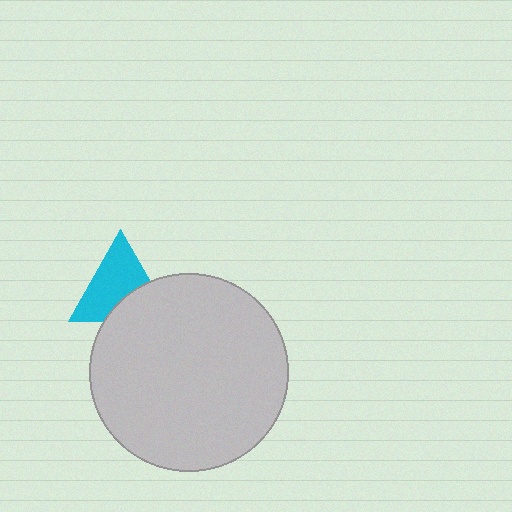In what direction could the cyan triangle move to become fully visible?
The cyan triangle could move up. That would shift it out from behind the light gray circle entirely.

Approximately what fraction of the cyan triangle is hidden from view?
Roughly 34% of the cyan triangle is hidden behind the light gray circle.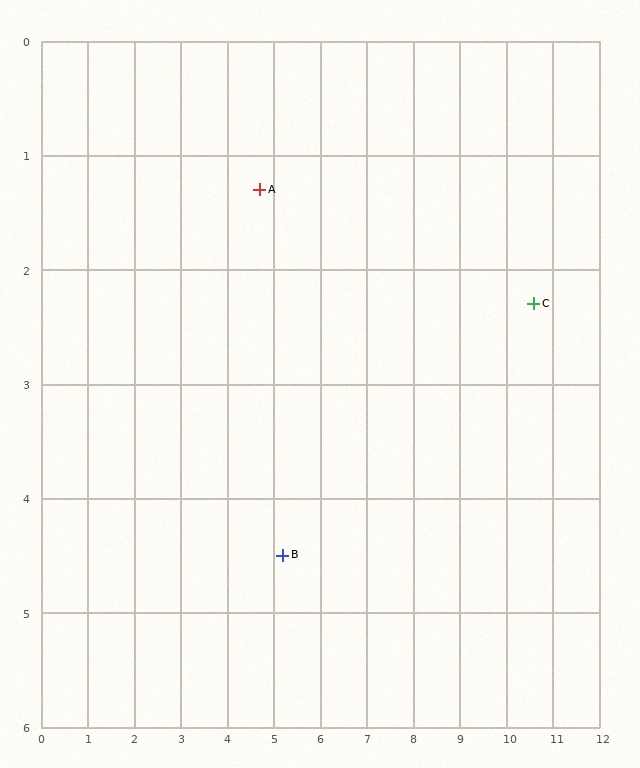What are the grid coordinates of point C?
Point C is at approximately (10.6, 2.3).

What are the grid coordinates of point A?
Point A is at approximately (4.7, 1.3).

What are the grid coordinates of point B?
Point B is at approximately (5.2, 4.5).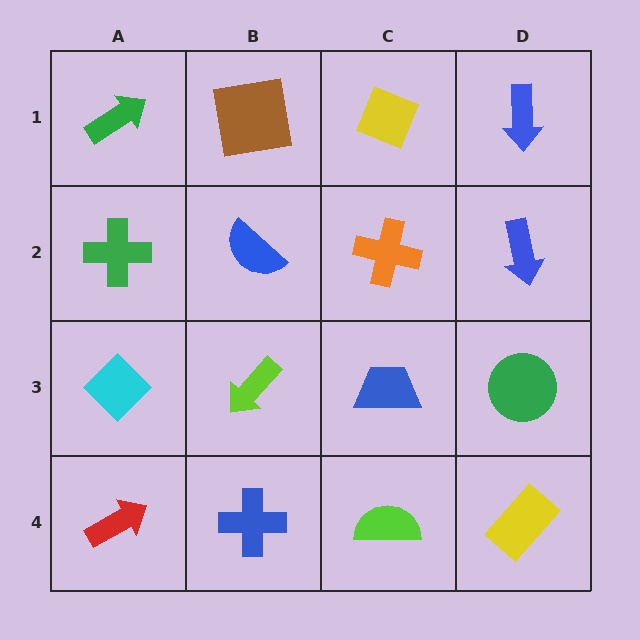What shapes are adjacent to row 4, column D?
A green circle (row 3, column D), a lime semicircle (row 4, column C).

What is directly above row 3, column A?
A green cross.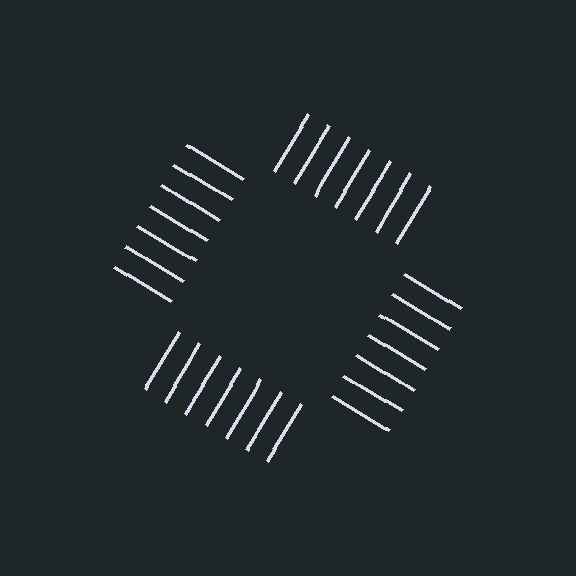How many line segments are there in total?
28 — 7 along each of the 4 edges.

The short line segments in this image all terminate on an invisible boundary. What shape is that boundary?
An illusory square — the line segments terminate on its edges but no continuous stroke is drawn.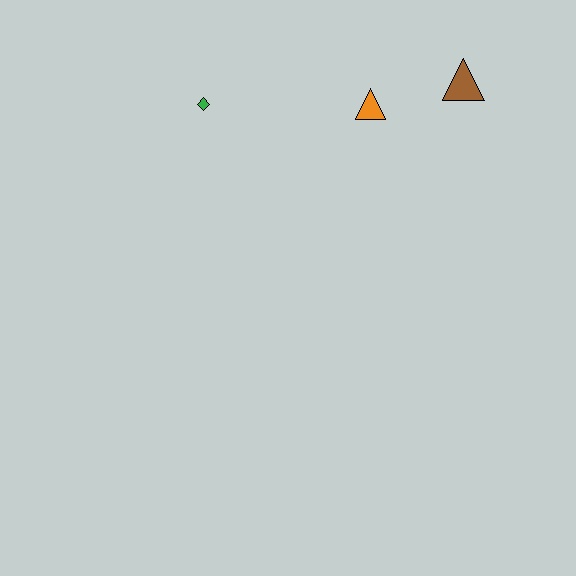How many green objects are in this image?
There is 1 green object.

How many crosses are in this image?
There are no crosses.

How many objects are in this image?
There are 3 objects.